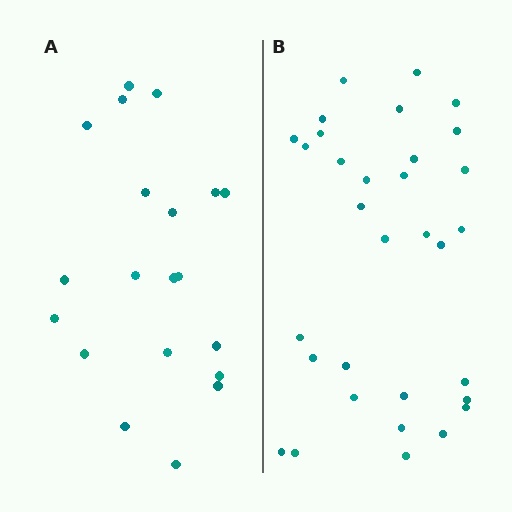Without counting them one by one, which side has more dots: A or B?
Region B (the right region) has more dots.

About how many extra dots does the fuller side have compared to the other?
Region B has roughly 12 or so more dots than region A.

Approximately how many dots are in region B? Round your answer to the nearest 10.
About 30 dots. (The exact count is 32, which rounds to 30.)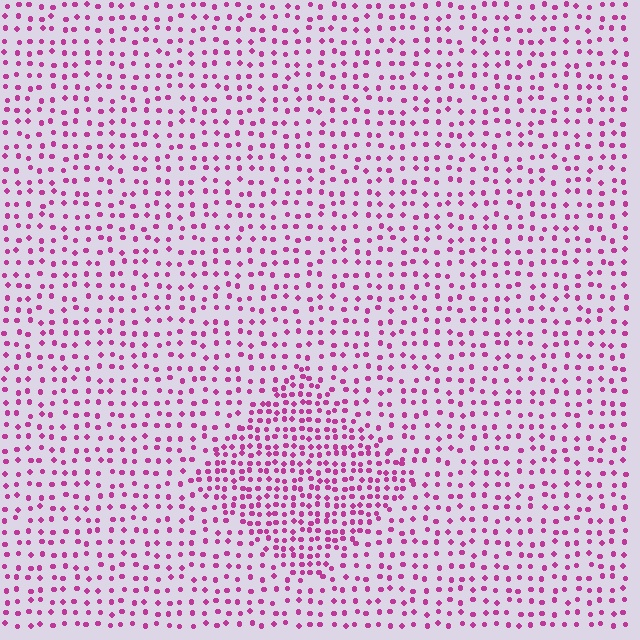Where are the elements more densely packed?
The elements are more densely packed inside the diamond boundary.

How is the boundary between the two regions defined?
The boundary is defined by a change in element density (approximately 1.9x ratio). All elements are the same color, size, and shape.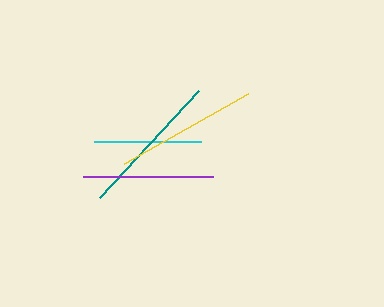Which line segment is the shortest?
The cyan line is the shortest at approximately 107 pixels.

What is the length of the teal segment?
The teal segment is approximately 146 pixels long.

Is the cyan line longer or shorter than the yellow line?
The yellow line is longer than the cyan line.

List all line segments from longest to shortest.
From longest to shortest: teal, yellow, purple, cyan.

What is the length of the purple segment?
The purple segment is approximately 129 pixels long.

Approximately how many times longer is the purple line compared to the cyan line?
The purple line is approximately 1.2 times the length of the cyan line.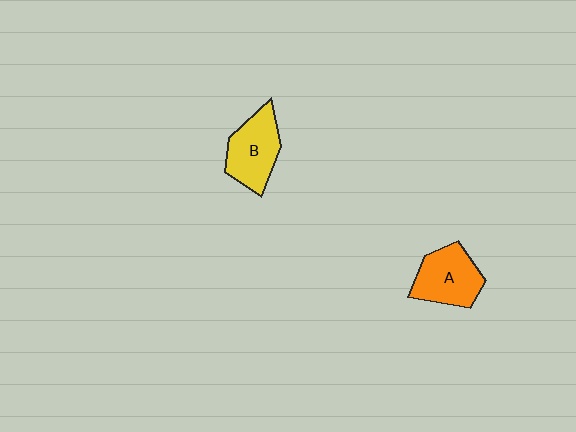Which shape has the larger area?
Shape B (yellow).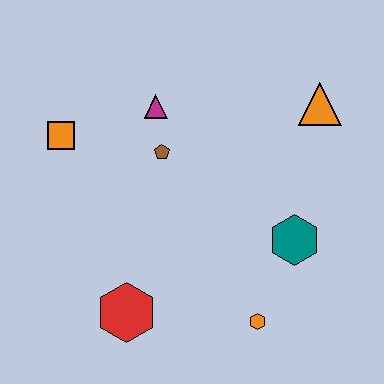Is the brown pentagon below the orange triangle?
Yes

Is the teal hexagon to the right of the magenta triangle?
Yes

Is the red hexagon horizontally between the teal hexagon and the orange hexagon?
No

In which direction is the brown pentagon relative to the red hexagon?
The brown pentagon is above the red hexagon.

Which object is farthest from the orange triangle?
The red hexagon is farthest from the orange triangle.